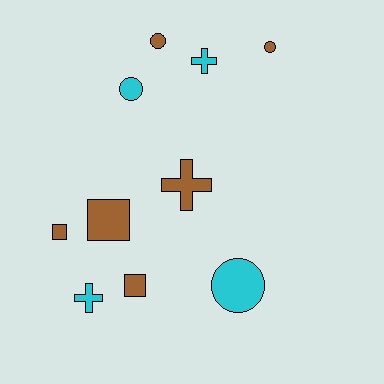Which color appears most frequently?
Brown, with 6 objects.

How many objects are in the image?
There are 10 objects.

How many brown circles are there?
There are 2 brown circles.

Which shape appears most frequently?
Circle, with 4 objects.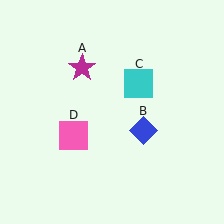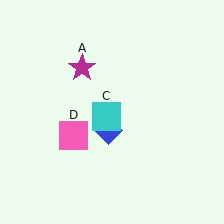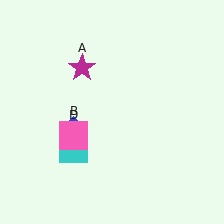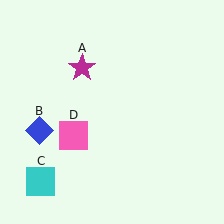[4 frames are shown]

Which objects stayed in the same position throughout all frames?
Magenta star (object A) and pink square (object D) remained stationary.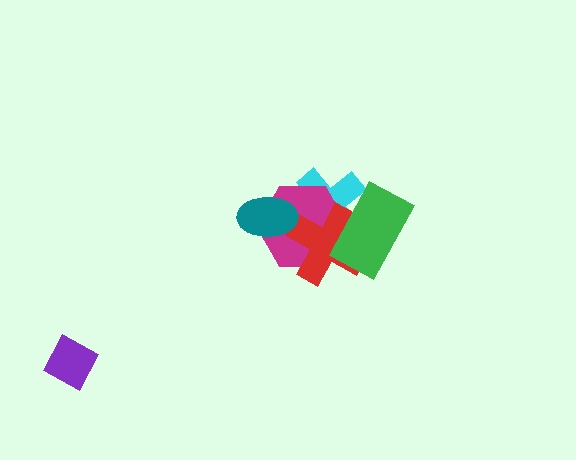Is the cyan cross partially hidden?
Yes, it is partially covered by another shape.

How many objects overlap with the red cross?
3 objects overlap with the red cross.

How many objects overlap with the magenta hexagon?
4 objects overlap with the magenta hexagon.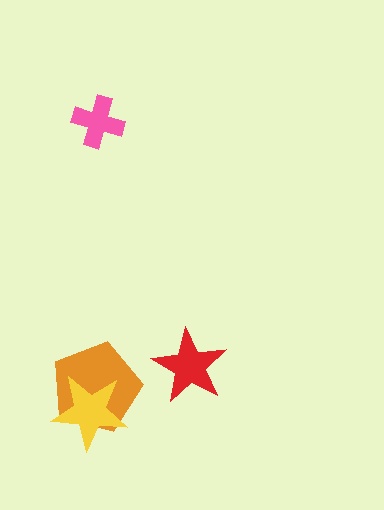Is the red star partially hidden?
No, no other shape covers it.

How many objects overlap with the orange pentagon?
1 object overlaps with the orange pentagon.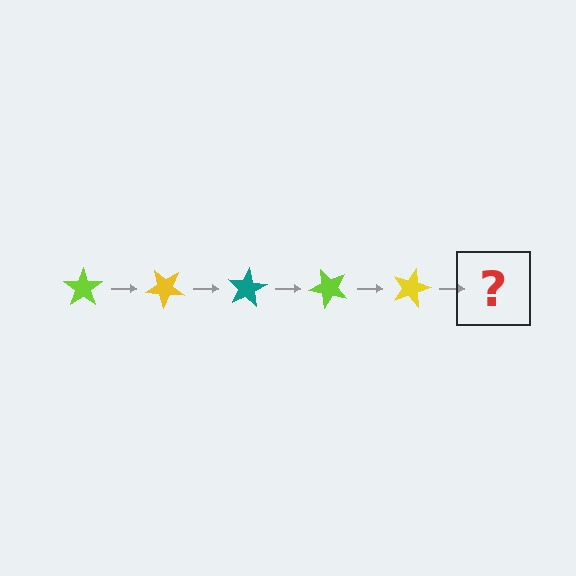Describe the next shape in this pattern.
It should be a teal star, rotated 200 degrees from the start.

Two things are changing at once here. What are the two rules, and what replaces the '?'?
The two rules are that it rotates 40 degrees each step and the color cycles through lime, yellow, and teal. The '?' should be a teal star, rotated 200 degrees from the start.